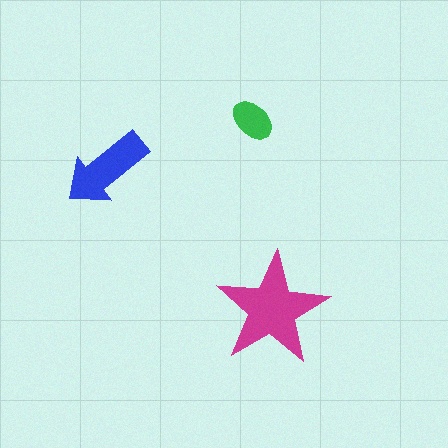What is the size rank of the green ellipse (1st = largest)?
3rd.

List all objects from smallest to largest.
The green ellipse, the blue arrow, the magenta star.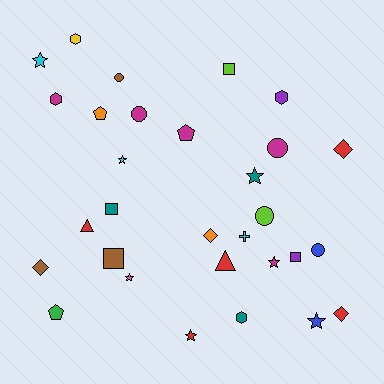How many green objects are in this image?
There is 1 green object.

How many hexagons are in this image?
There are 4 hexagons.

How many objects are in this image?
There are 30 objects.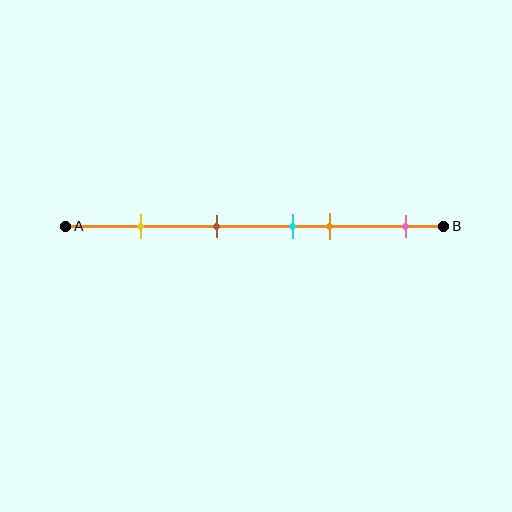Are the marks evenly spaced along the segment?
No, the marks are not evenly spaced.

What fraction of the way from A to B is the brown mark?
The brown mark is approximately 40% (0.4) of the way from A to B.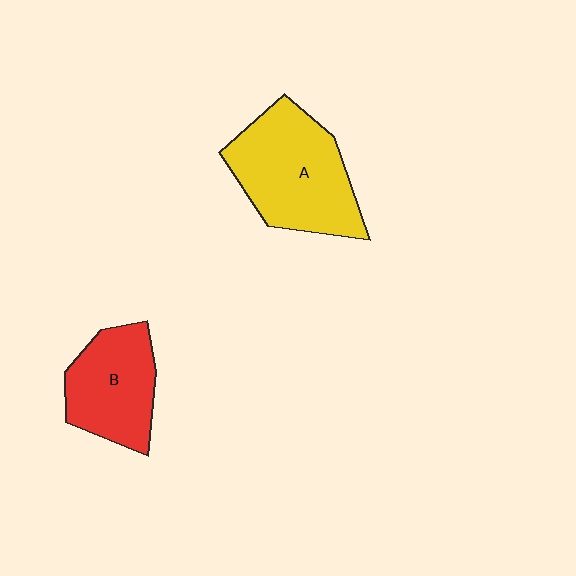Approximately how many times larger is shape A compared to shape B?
Approximately 1.4 times.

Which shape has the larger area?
Shape A (yellow).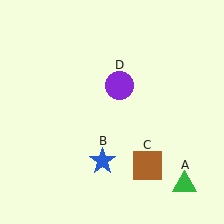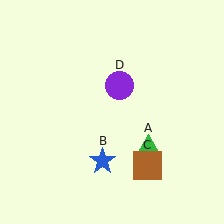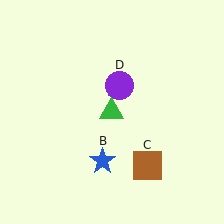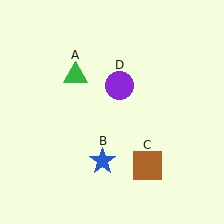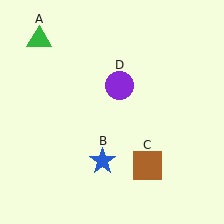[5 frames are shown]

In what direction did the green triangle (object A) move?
The green triangle (object A) moved up and to the left.